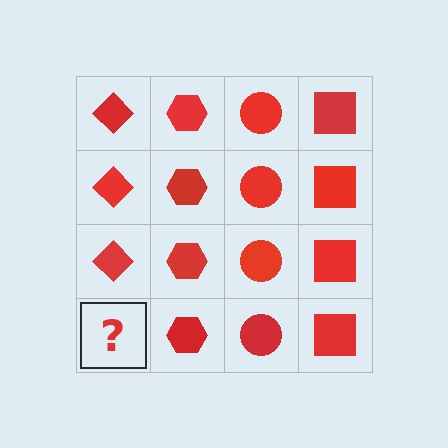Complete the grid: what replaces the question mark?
The question mark should be replaced with a red diamond.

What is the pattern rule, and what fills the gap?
The rule is that each column has a consistent shape. The gap should be filled with a red diamond.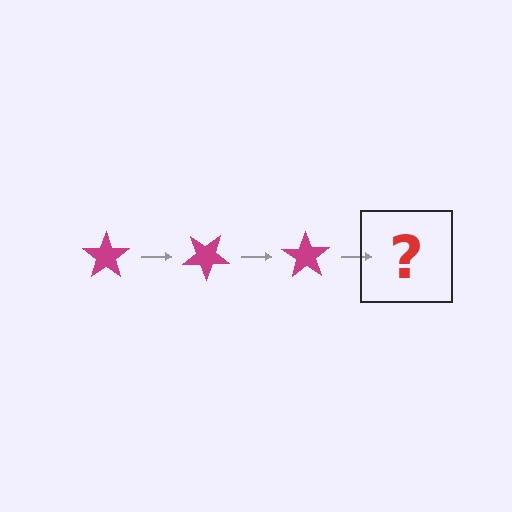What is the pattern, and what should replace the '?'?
The pattern is that the star rotates 35 degrees each step. The '?' should be a magenta star rotated 105 degrees.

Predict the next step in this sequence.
The next step is a magenta star rotated 105 degrees.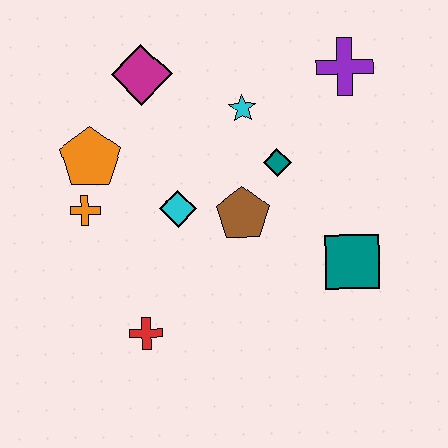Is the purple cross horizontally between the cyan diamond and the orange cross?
No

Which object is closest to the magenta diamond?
The orange pentagon is closest to the magenta diamond.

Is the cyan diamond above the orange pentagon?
No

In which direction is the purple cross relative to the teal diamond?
The purple cross is above the teal diamond.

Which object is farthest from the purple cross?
The red cross is farthest from the purple cross.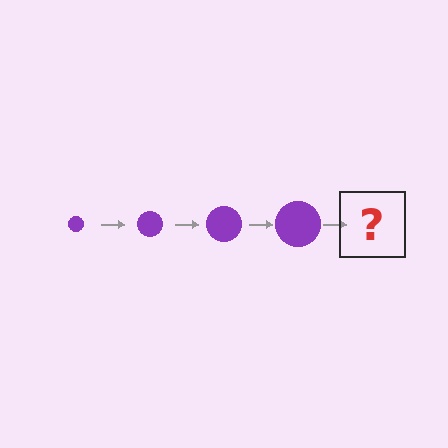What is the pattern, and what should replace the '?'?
The pattern is that the circle gets progressively larger each step. The '?' should be a purple circle, larger than the previous one.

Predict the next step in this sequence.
The next step is a purple circle, larger than the previous one.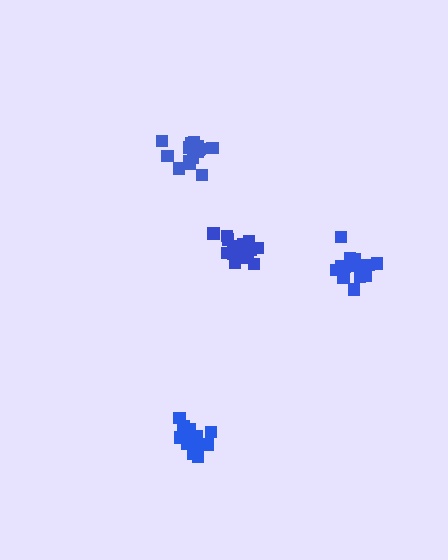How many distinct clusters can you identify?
There are 4 distinct clusters.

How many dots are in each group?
Group 1: 16 dots, Group 2: 13 dots, Group 3: 16 dots, Group 4: 16 dots (61 total).